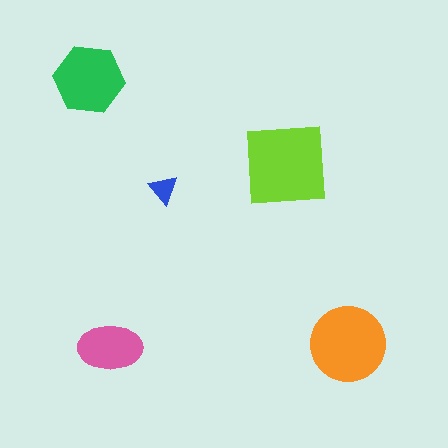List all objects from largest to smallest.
The lime square, the orange circle, the green hexagon, the pink ellipse, the blue triangle.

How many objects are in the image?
There are 5 objects in the image.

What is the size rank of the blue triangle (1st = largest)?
5th.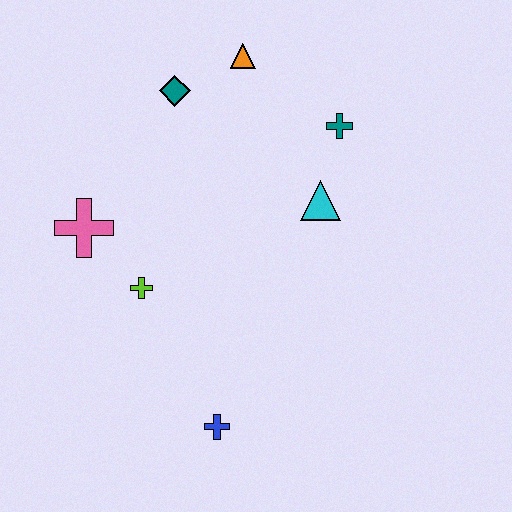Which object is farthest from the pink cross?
The teal cross is farthest from the pink cross.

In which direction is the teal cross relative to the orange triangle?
The teal cross is to the right of the orange triangle.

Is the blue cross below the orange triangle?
Yes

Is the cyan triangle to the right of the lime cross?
Yes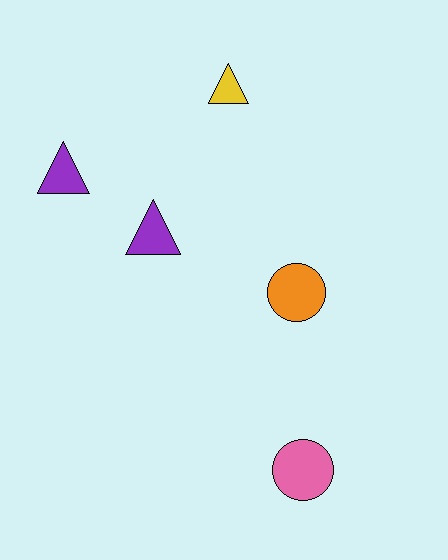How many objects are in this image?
There are 5 objects.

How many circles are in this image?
There are 2 circles.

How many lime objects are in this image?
There are no lime objects.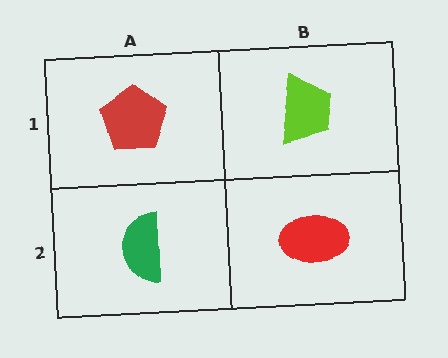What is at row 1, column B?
A lime trapezoid.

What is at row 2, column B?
A red ellipse.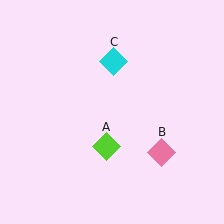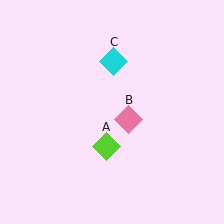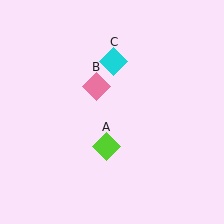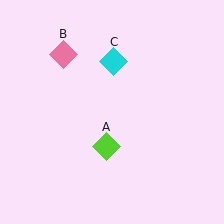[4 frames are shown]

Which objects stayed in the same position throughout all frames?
Lime diamond (object A) and cyan diamond (object C) remained stationary.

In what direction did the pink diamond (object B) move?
The pink diamond (object B) moved up and to the left.